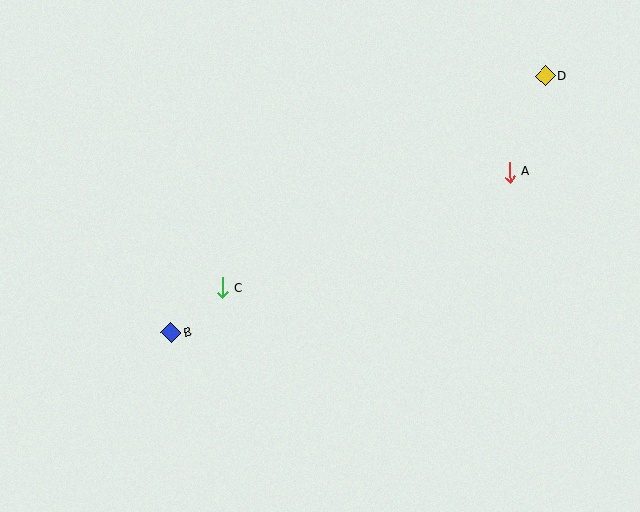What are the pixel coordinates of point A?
Point A is at (510, 172).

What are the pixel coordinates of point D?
Point D is at (545, 76).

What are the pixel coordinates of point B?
Point B is at (171, 333).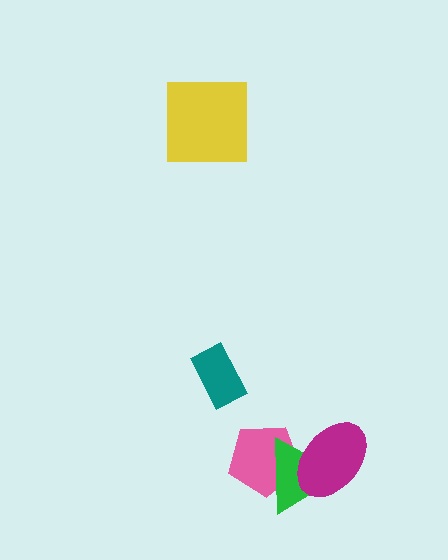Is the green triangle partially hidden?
Yes, it is partially covered by another shape.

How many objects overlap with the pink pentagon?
2 objects overlap with the pink pentagon.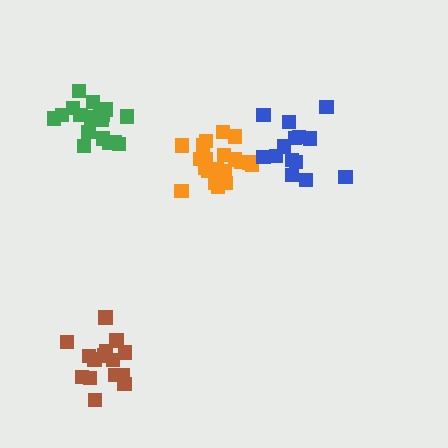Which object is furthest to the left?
The green cluster is leftmost.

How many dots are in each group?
Group 1: 15 dots, Group 2: 20 dots, Group 3: 18 dots, Group 4: 14 dots (67 total).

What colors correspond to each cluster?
The clusters are colored: brown, orange, green, blue.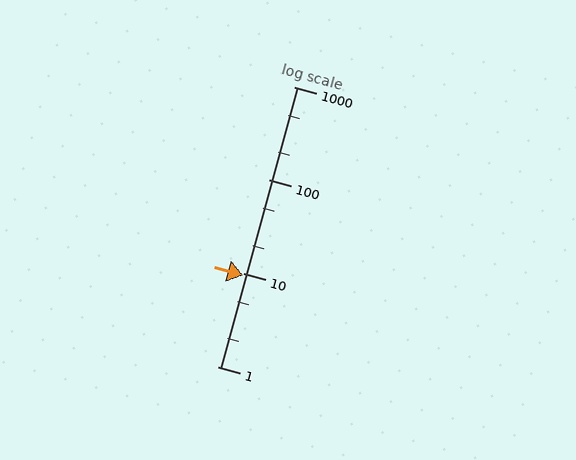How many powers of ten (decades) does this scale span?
The scale spans 3 decades, from 1 to 1000.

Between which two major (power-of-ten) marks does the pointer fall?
The pointer is between 1 and 10.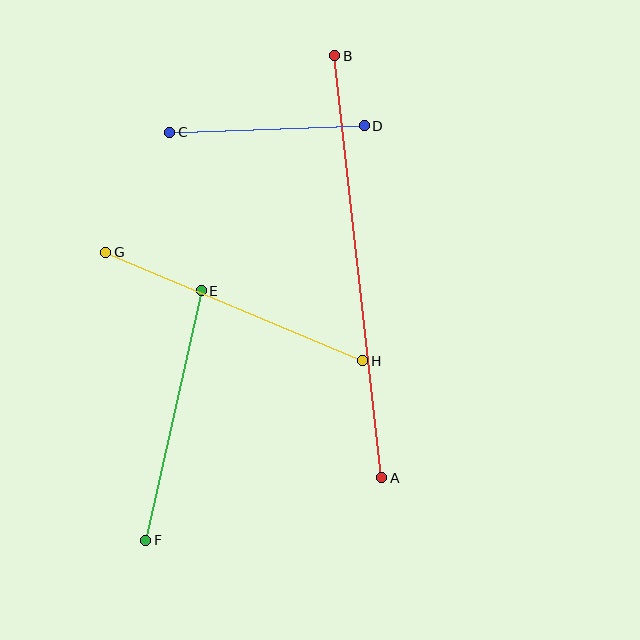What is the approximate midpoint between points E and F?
The midpoint is at approximately (174, 415) pixels.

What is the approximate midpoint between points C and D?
The midpoint is at approximately (267, 129) pixels.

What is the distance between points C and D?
The distance is approximately 194 pixels.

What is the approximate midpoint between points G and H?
The midpoint is at approximately (234, 307) pixels.